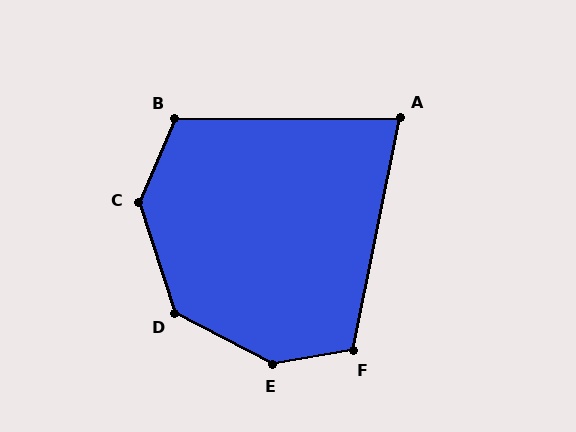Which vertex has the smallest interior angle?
A, at approximately 78 degrees.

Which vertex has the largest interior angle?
E, at approximately 143 degrees.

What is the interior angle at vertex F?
Approximately 111 degrees (obtuse).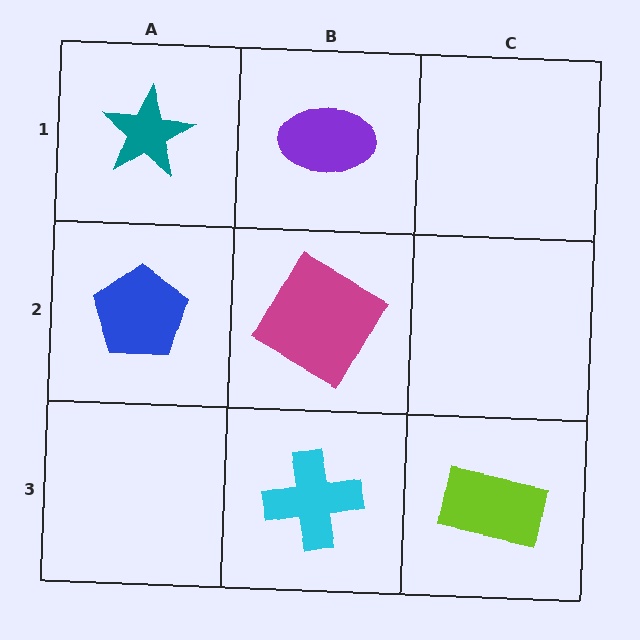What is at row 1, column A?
A teal star.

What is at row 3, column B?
A cyan cross.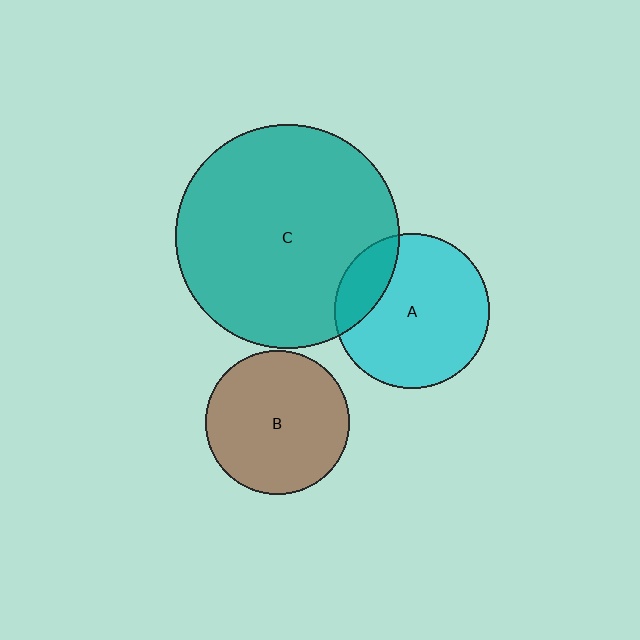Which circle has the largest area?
Circle C (teal).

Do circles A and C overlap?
Yes.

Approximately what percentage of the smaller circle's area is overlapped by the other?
Approximately 20%.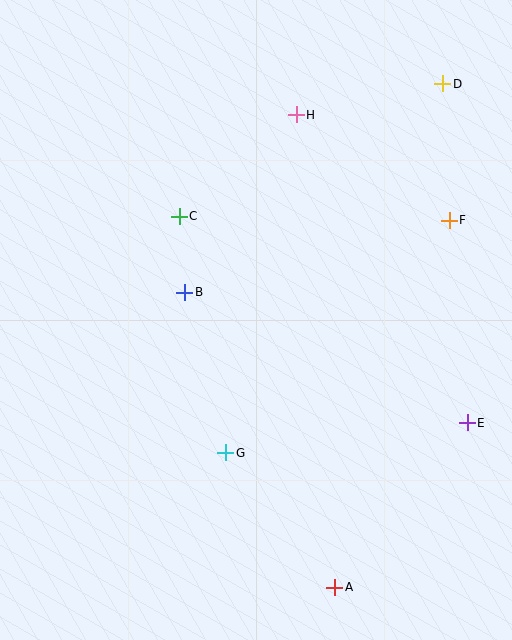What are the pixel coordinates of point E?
Point E is at (467, 423).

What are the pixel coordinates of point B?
Point B is at (185, 292).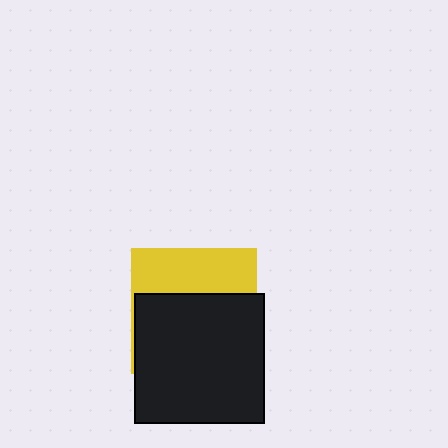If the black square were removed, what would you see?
You would see the complete yellow square.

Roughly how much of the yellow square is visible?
A small part of it is visible (roughly 38%).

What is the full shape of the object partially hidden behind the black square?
The partially hidden object is a yellow square.